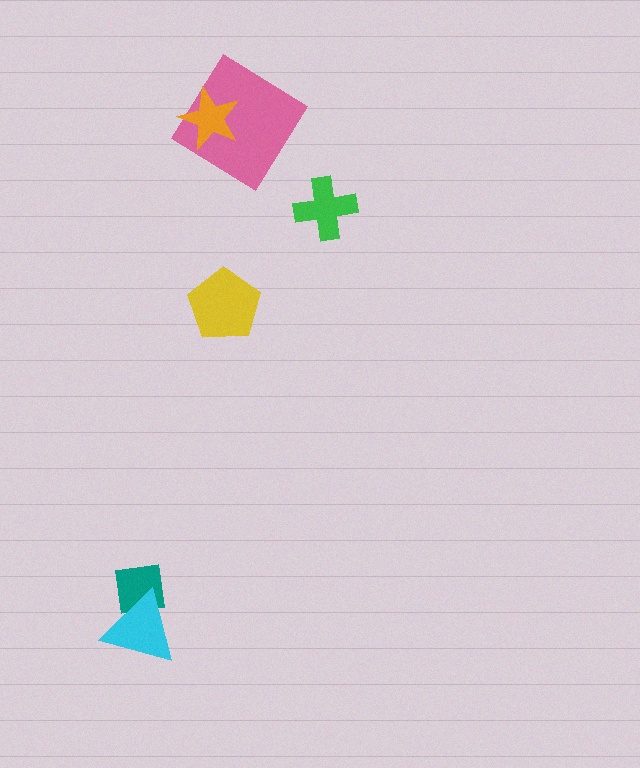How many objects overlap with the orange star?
1 object overlaps with the orange star.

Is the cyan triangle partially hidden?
No, no other shape covers it.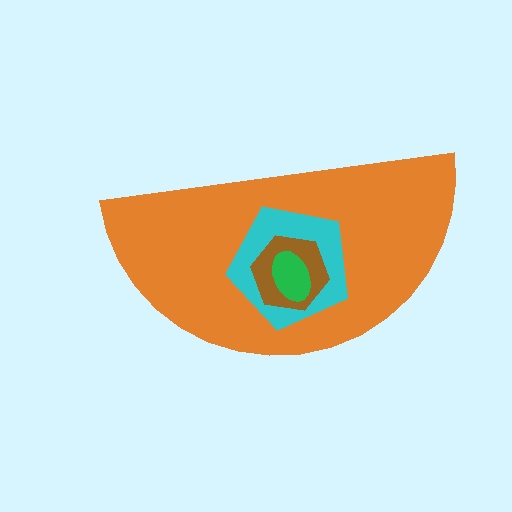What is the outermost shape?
The orange semicircle.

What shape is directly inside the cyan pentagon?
The brown hexagon.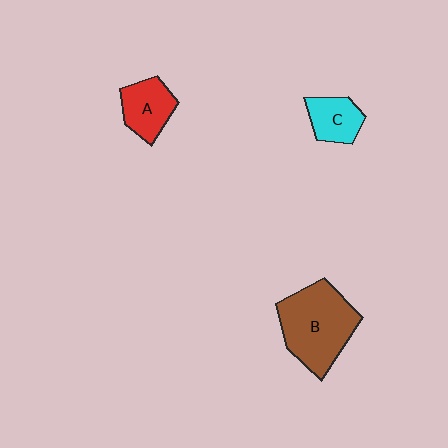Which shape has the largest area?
Shape B (brown).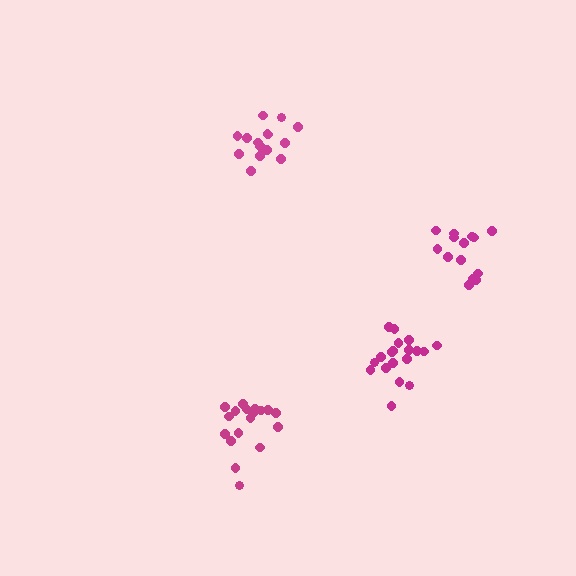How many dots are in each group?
Group 1: 19 dots, Group 2: 15 dots, Group 3: 14 dots, Group 4: 18 dots (66 total).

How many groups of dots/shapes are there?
There are 4 groups.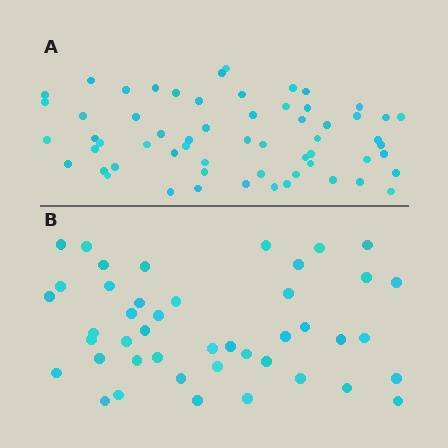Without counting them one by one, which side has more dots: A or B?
Region A (the top region) has more dots.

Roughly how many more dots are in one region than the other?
Region A has approximately 15 more dots than region B.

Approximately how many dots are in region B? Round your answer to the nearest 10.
About 40 dots. (The exact count is 44, which rounds to 40.)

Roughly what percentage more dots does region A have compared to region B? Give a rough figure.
About 35% more.